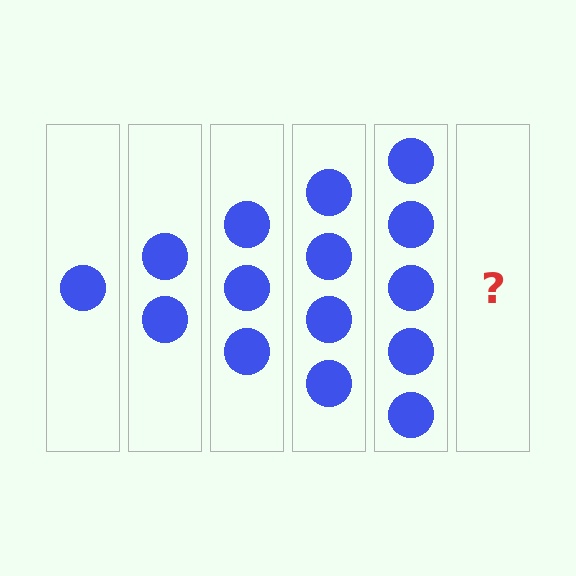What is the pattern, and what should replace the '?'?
The pattern is that each step adds one more circle. The '?' should be 6 circles.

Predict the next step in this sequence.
The next step is 6 circles.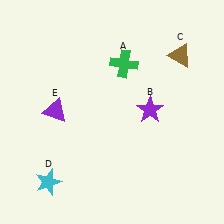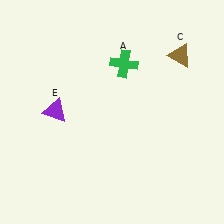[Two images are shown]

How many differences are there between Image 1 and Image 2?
There are 2 differences between the two images.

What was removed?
The cyan star (D), the purple star (B) were removed in Image 2.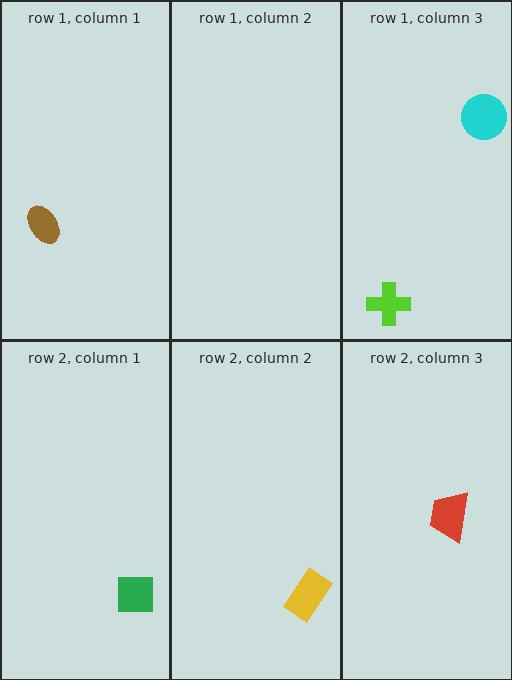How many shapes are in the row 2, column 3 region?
1.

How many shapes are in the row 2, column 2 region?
1.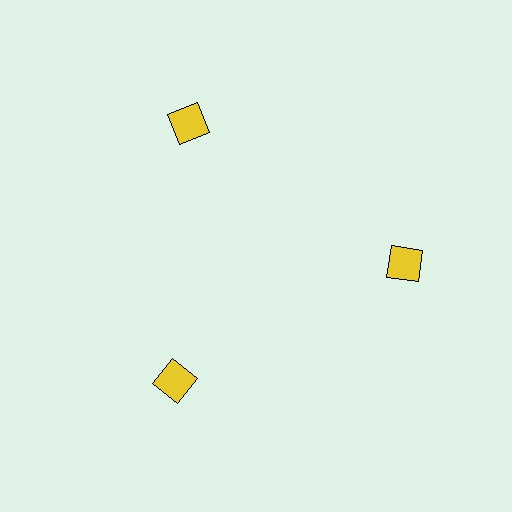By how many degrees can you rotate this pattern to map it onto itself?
The pattern maps onto itself every 120 degrees of rotation.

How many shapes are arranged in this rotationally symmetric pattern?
There are 3 shapes, arranged in 3 groups of 1.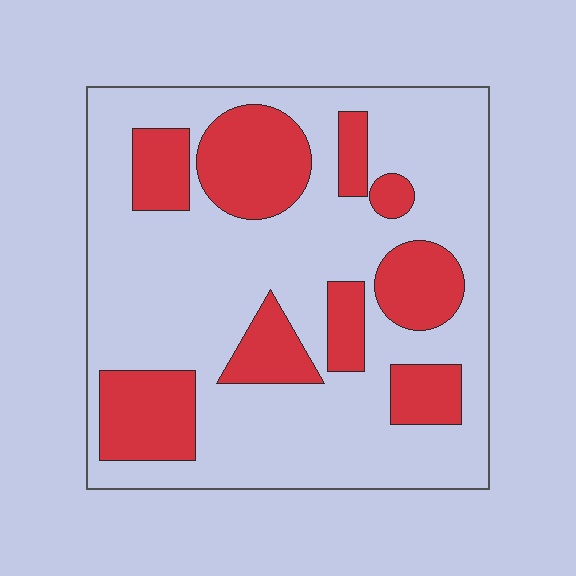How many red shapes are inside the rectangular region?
9.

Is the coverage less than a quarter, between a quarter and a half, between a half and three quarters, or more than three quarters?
Between a quarter and a half.